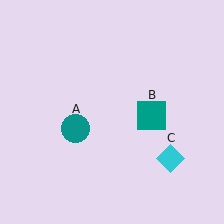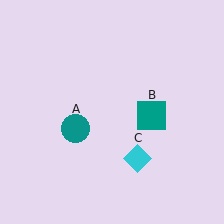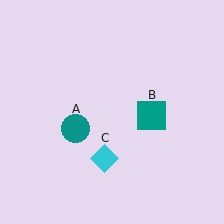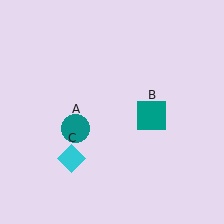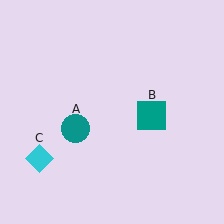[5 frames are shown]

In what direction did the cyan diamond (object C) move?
The cyan diamond (object C) moved left.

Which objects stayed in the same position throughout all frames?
Teal circle (object A) and teal square (object B) remained stationary.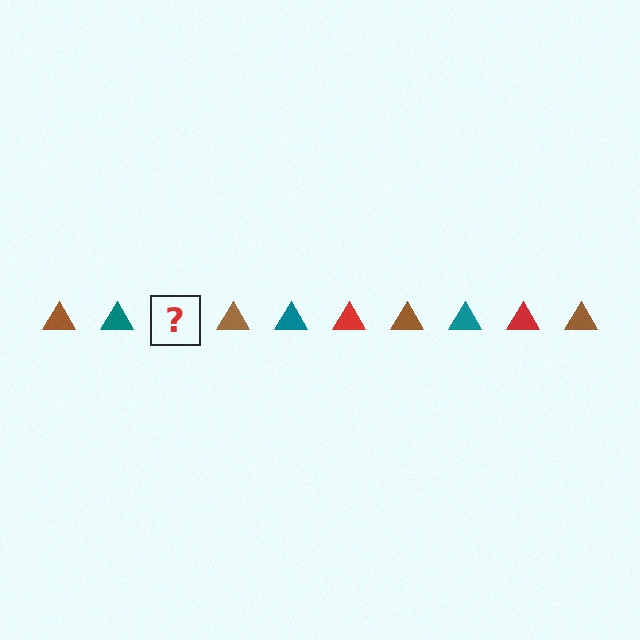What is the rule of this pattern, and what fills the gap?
The rule is that the pattern cycles through brown, teal, red triangles. The gap should be filled with a red triangle.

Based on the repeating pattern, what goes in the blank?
The blank should be a red triangle.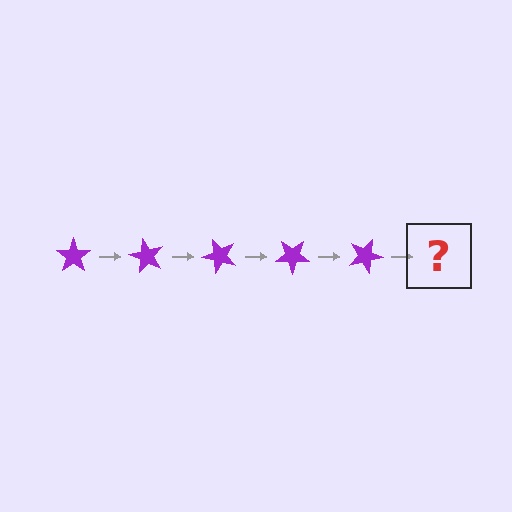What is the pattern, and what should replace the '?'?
The pattern is that the star rotates 60 degrees each step. The '?' should be a purple star rotated 300 degrees.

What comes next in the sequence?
The next element should be a purple star rotated 300 degrees.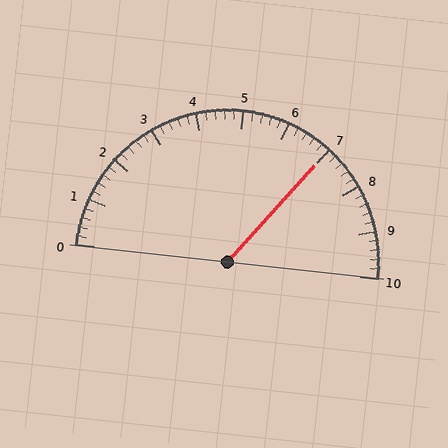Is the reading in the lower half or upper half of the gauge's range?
The reading is in the upper half of the range (0 to 10).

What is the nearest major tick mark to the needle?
The nearest major tick mark is 7.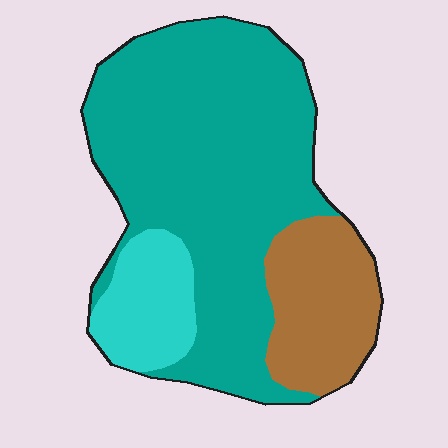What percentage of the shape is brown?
Brown takes up about one fifth (1/5) of the shape.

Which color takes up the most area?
Teal, at roughly 65%.